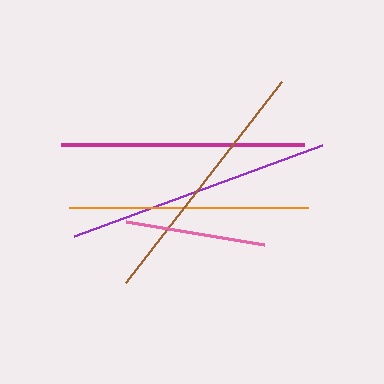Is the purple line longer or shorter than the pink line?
The purple line is longer than the pink line.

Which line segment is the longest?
The purple line is the longest at approximately 264 pixels.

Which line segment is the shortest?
The pink line is the shortest at approximately 139 pixels.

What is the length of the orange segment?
The orange segment is approximately 239 pixels long.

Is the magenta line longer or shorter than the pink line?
The magenta line is longer than the pink line.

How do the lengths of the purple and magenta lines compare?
The purple and magenta lines are approximately the same length.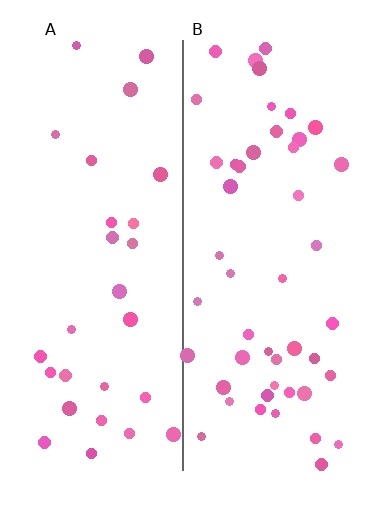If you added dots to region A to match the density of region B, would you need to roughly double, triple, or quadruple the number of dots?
Approximately double.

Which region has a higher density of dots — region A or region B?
B (the right).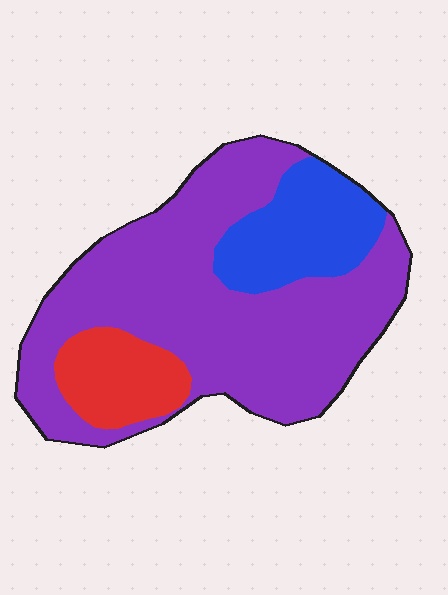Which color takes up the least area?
Red, at roughly 15%.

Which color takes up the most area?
Purple, at roughly 70%.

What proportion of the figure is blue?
Blue covers 18% of the figure.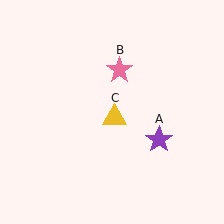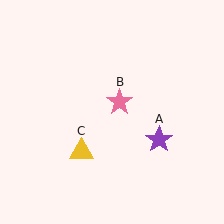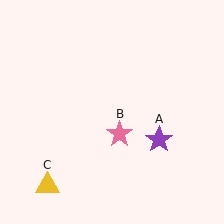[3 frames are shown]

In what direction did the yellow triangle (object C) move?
The yellow triangle (object C) moved down and to the left.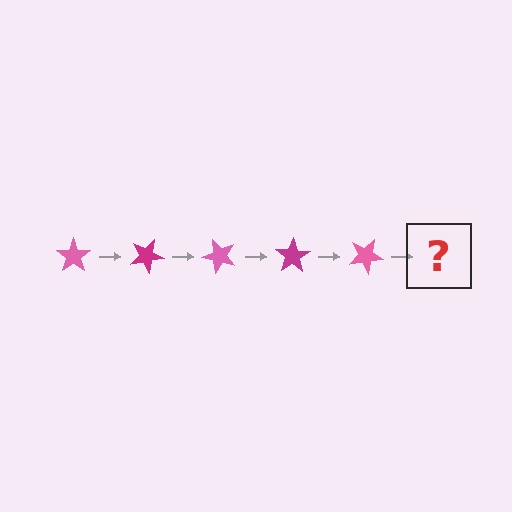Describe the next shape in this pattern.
It should be a magenta star, rotated 125 degrees from the start.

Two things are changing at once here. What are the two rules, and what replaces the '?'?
The two rules are that it rotates 25 degrees each step and the color cycles through pink and magenta. The '?' should be a magenta star, rotated 125 degrees from the start.